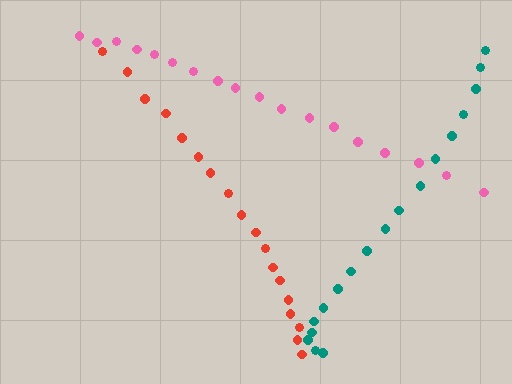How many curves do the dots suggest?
There are 3 distinct paths.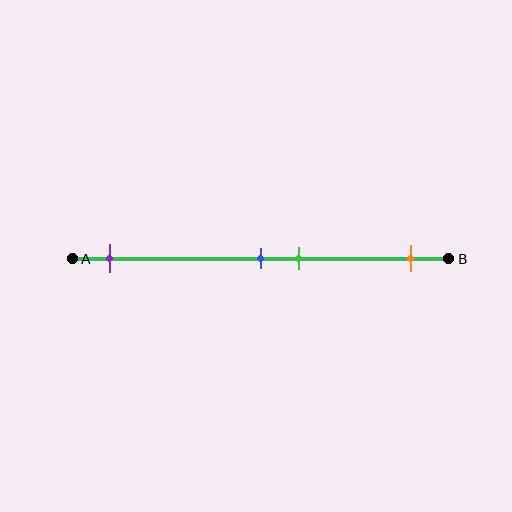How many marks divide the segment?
There are 4 marks dividing the segment.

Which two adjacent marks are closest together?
The blue and green marks are the closest adjacent pair.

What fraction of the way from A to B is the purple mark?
The purple mark is approximately 10% (0.1) of the way from A to B.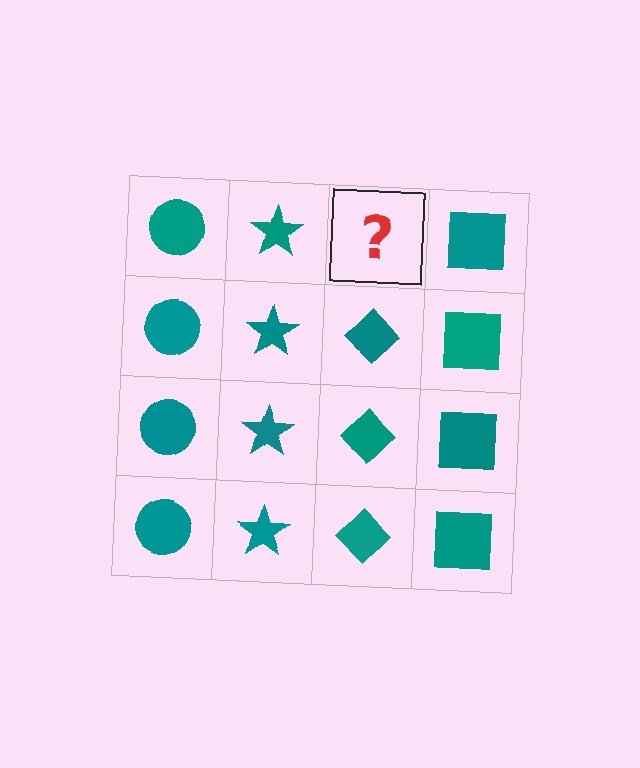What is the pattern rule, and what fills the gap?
The rule is that each column has a consistent shape. The gap should be filled with a teal diamond.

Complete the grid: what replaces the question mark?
The question mark should be replaced with a teal diamond.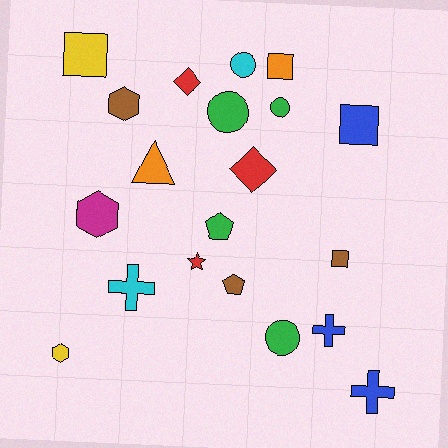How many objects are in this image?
There are 20 objects.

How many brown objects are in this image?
There are 3 brown objects.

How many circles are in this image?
There are 4 circles.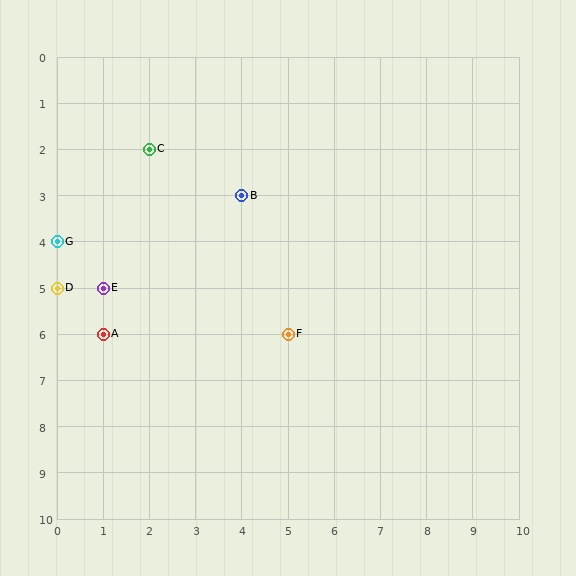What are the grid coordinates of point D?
Point D is at grid coordinates (0, 5).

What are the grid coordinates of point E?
Point E is at grid coordinates (1, 5).